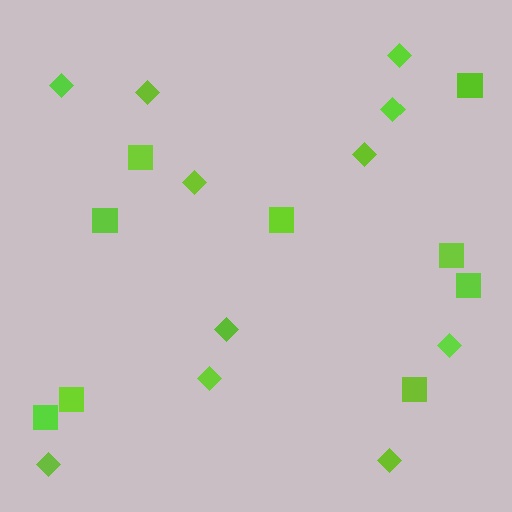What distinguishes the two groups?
There are 2 groups: one group of squares (9) and one group of diamonds (11).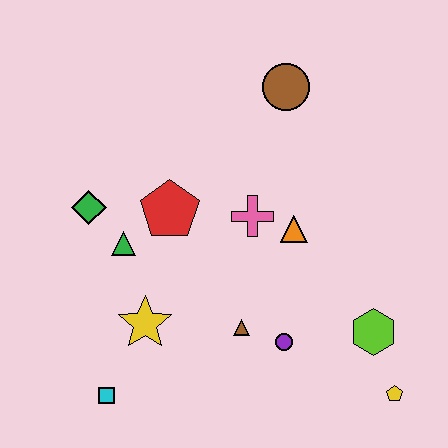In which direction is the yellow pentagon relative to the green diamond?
The yellow pentagon is to the right of the green diamond.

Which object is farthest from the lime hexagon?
The green diamond is farthest from the lime hexagon.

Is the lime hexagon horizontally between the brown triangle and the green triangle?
No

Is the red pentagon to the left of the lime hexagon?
Yes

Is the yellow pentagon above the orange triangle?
No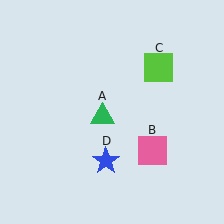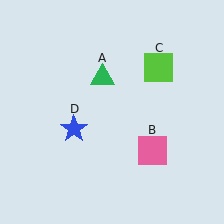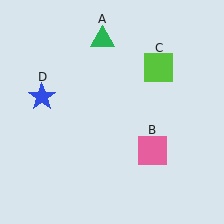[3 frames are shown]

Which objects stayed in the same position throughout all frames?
Pink square (object B) and lime square (object C) remained stationary.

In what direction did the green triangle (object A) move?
The green triangle (object A) moved up.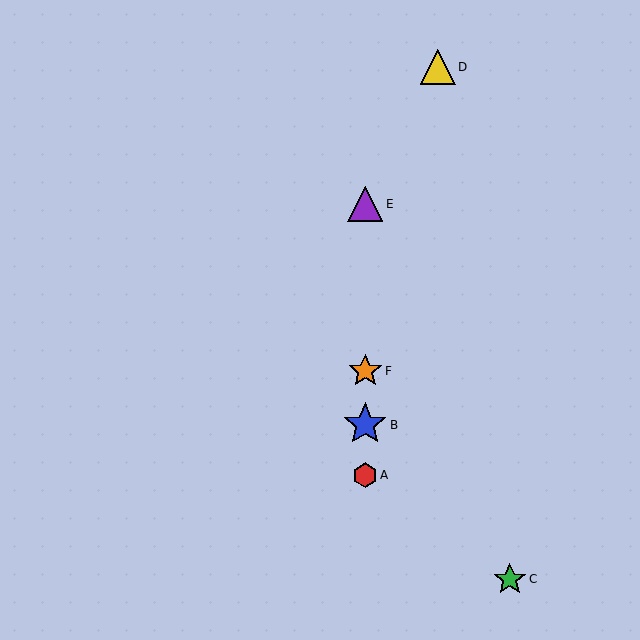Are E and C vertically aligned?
No, E is at x≈365 and C is at x≈510.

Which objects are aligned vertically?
Objects A, B, E, F are aligned vertically.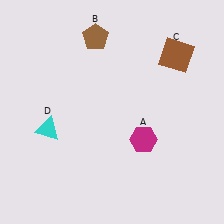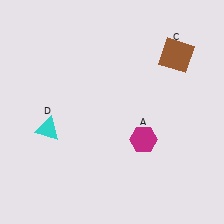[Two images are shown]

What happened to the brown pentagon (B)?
The brown pentagon (B) was removed in Image 2. It was in the top-left area of Image 1.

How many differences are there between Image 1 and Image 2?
There is 1 difference between the two images.